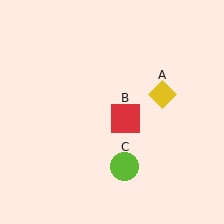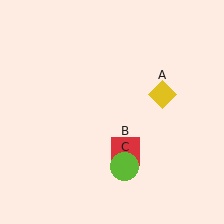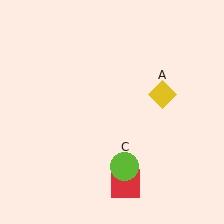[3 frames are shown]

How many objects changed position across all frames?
1 object changed position: red square (object B).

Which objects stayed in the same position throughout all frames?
Yellow diamond (object A) and lime circle (object C) remained stationary.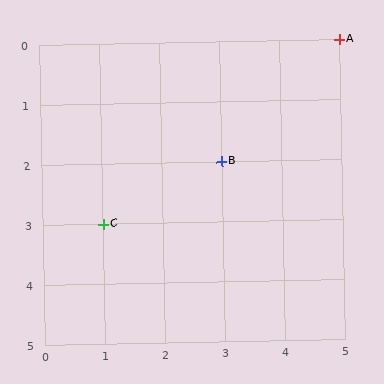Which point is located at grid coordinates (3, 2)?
Point B is at (3, 2).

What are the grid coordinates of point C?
Point C is at grid coordinates (1, 3).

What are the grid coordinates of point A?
Point A is at grid coordinates (5, 0).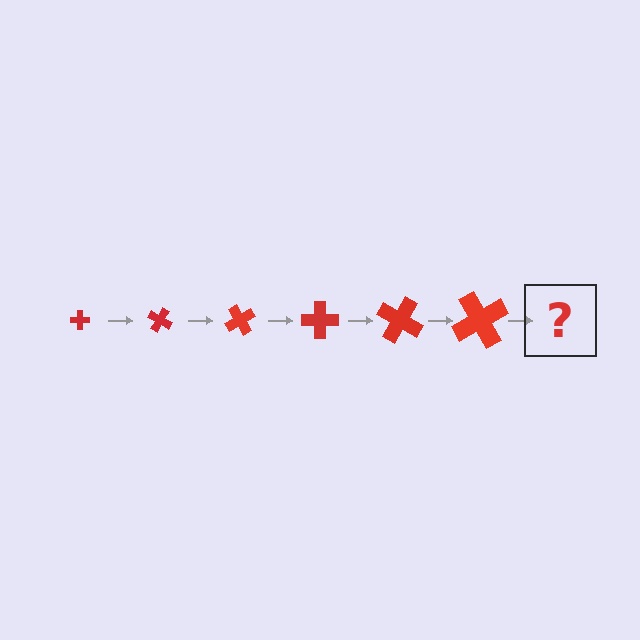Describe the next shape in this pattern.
It should be a cross, larger than the previous one and rotated 180 degrees from the start.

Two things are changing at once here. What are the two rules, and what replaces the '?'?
The two rules are that the cross grows larger each step and it rotates 30 degrees each step. The '?' should be a cross, larger than the previous one and rotated 180 degrees from the start.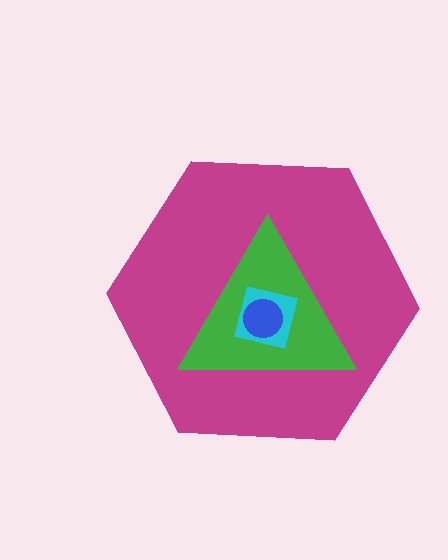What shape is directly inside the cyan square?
The blue circle.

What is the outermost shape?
The magenta hexagon.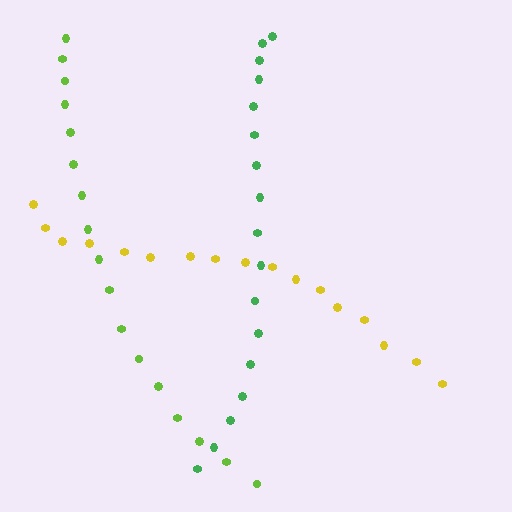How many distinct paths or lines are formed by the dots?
There are 3 distinct paths.